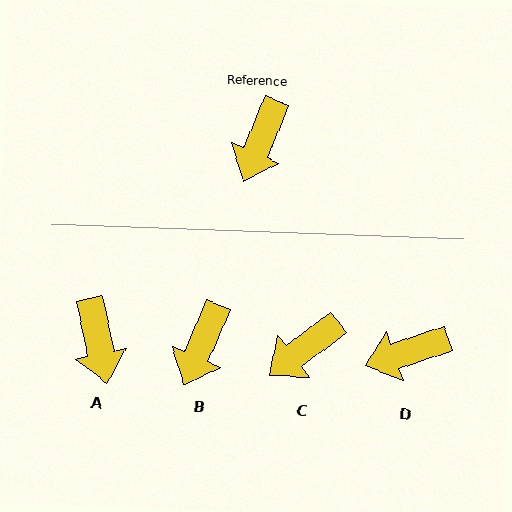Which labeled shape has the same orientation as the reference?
B.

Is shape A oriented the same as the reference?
No, it is off by about 35 degrees.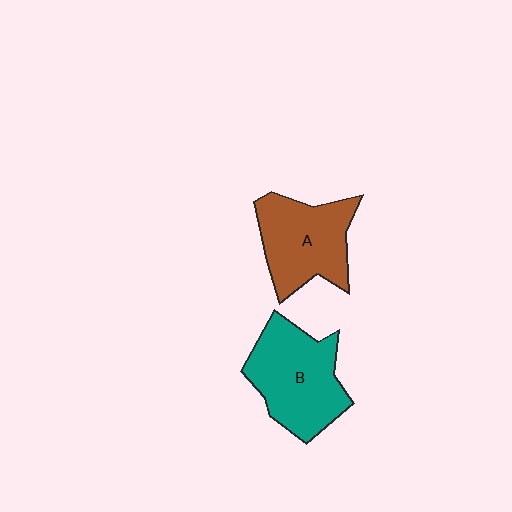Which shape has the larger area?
Shape B (teal).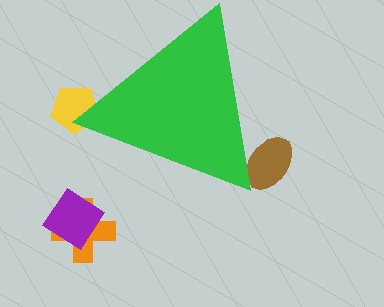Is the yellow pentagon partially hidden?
Yes, the yellow pentagon is partially hidden behind the green triangle.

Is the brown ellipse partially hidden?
Yes, the brown ellipse is partially hidden behind the green triangle.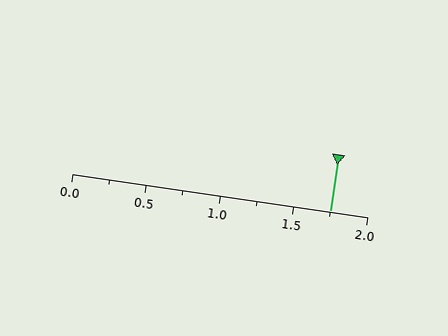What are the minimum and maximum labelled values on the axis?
The axis runs from 0.0 to 2.0.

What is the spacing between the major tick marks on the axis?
The major ticks are spaced 0.5 apart.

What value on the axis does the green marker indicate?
The marker indicates approximately 1.75.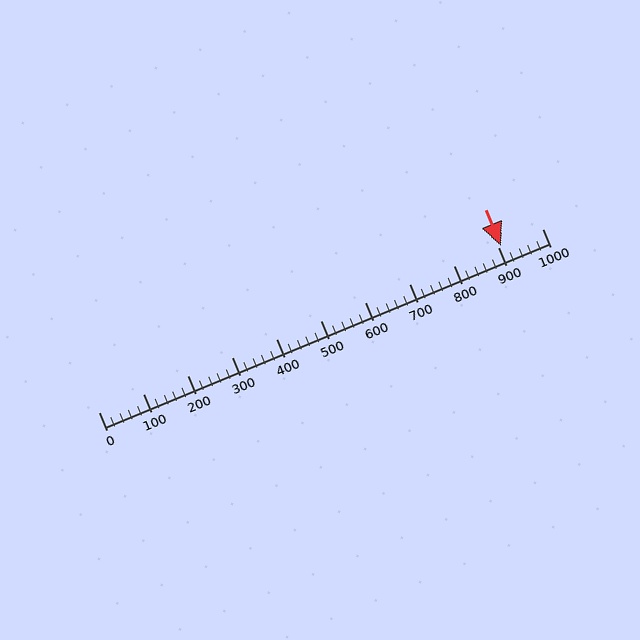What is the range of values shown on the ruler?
The ruler shows values from 0 to 1000.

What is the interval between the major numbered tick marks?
The major tick marks are spaced 100 units apart.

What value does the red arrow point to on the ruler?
The red arrow points to approximately 908.